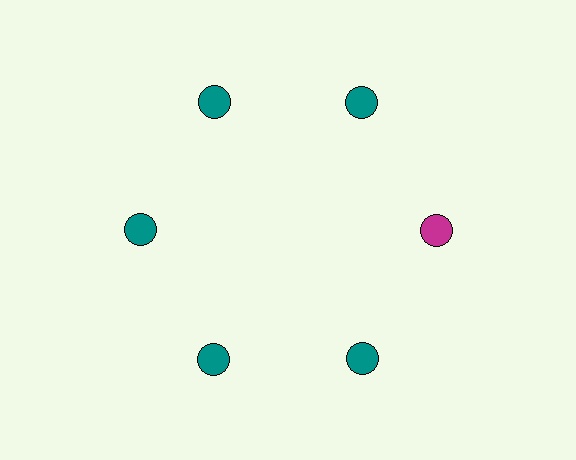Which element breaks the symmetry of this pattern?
The magenta circle at roughly the 3 o'clock position breaks the symmetry. All other shapes are teal circles.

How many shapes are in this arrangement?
There are 6 shapes arranged in a ring pattern.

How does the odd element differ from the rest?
It has a different color: magenta instead of teal.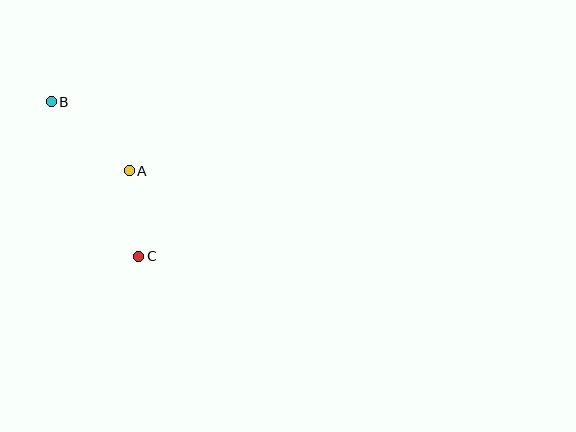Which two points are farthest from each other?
Points B and C are farthest from each other.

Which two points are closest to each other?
Points A and C are closest to each other.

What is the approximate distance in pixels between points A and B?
The distance between A and B is approximately 105 pixels.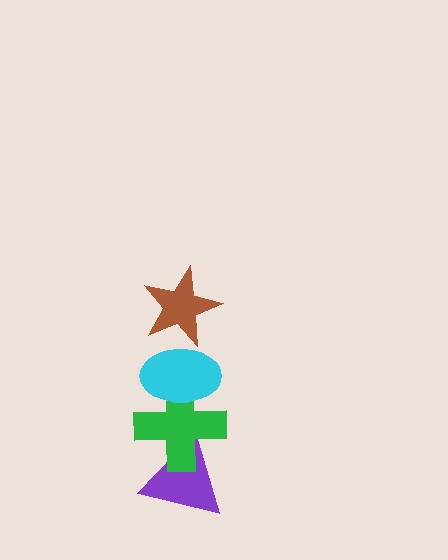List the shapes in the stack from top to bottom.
From top to bottom: the brown star, the cyan ellipse, the green cross, the purple triangle.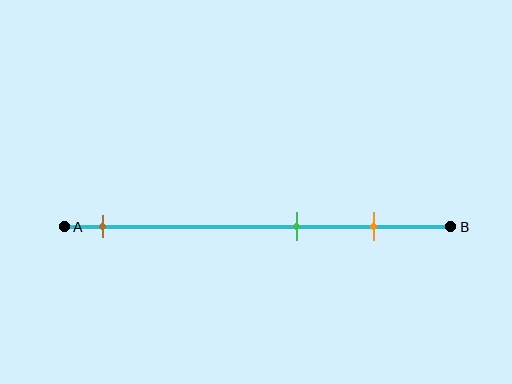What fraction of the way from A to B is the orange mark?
The orange mark is approximately 80% (0.8) of the way from A to B.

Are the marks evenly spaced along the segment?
No, the marks are not evenly spaced.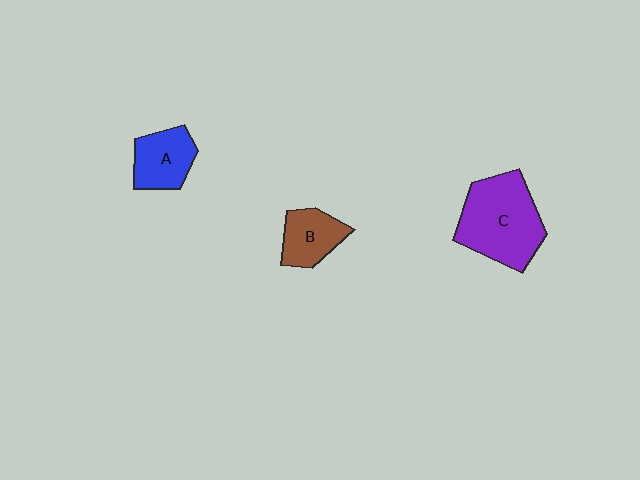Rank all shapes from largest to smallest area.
From largest to smallest: C (purple), A (blue), B (brown).